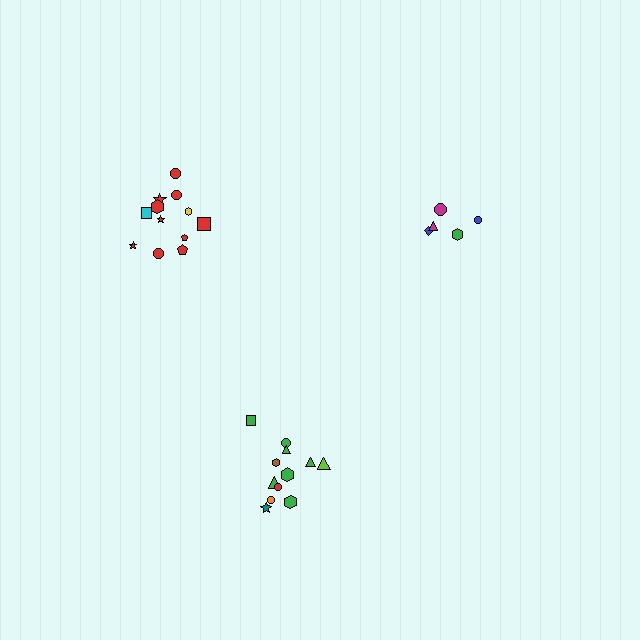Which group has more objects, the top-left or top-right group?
The top-left group.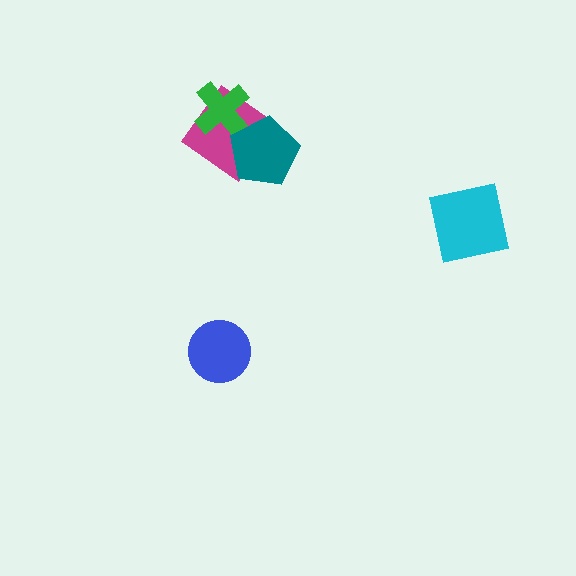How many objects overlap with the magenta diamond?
2 objects overlap with the magenta diamond.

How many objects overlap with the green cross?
1 object overlaps with the green cross.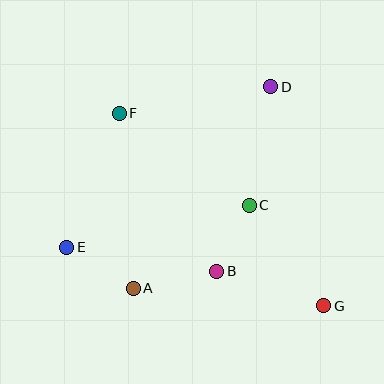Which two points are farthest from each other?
Points F and G are farthest from each other.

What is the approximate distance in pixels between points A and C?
The distance between A and C is approximately 143 pixels.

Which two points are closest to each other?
Points B and C are closest to each other.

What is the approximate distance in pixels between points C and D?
The distance between C and D is approximately 120 pixels.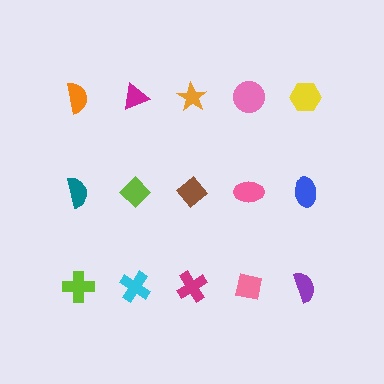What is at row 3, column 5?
A purple semicircle.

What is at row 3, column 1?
A lime cross.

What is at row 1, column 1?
An orange semicircle.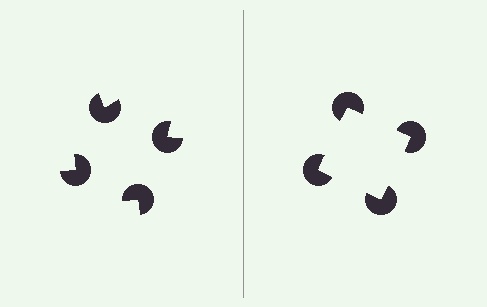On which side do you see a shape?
An illusory square appears on the right side. On the left side the wedge cuts are rotated, so no coherent shape forms.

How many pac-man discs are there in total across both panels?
8 — 4 on each side.